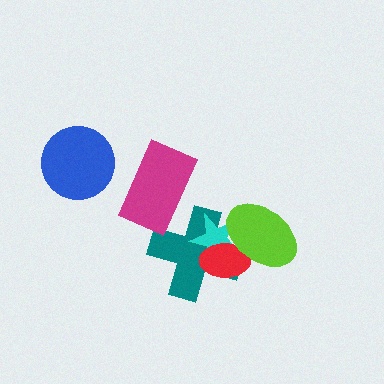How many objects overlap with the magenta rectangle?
1 object overlaps with the magenta rectangle.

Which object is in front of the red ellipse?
The lime ellipse is in front of the red ellipse.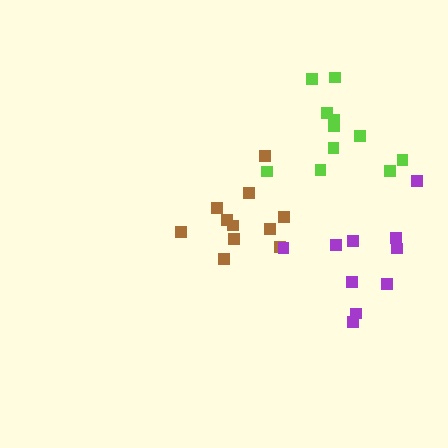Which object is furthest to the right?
The purple cluster is rightmost.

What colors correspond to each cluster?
The clusters are colored: brown, purple, lime.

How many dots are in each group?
Group 1: 11 dots, Group 2: 10 dots, Group 3: 11 dots (32 total).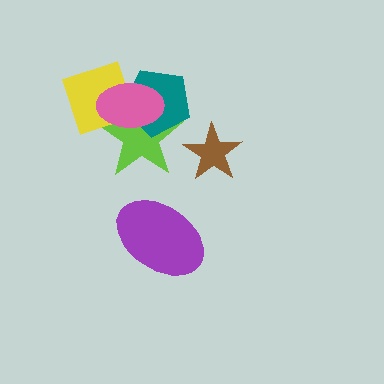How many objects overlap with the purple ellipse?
0 objects overlap with the purple ellipse.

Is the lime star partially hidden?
Yes, it is partially covered by another shape.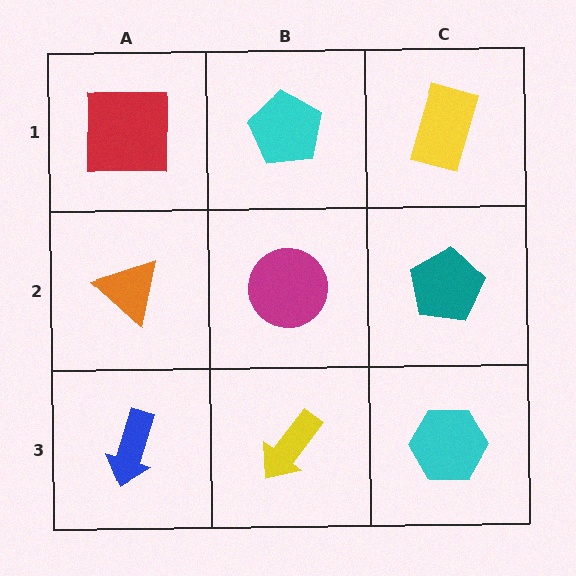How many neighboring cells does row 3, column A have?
2.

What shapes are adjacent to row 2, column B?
A cyan pentagon (row 1, column B), a yellow arrow (row 3, column B), an orange triangle (row 2, column A), a teal pentagon (row 2, column C).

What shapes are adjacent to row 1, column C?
A teal pentagon (row 2, column C), a cyan pentagon (row 1, column B).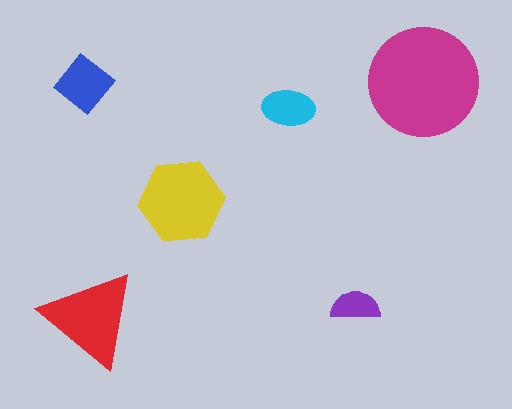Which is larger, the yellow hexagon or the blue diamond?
The yellow hexagon.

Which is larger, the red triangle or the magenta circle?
The magenta circle.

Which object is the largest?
The magenta circle.